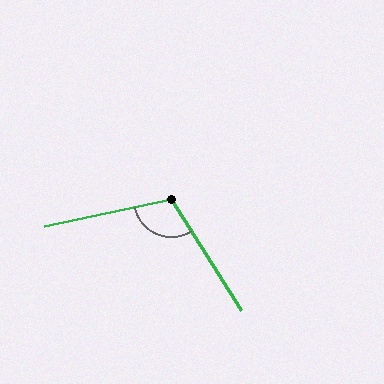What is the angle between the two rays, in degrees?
Approximately 110 degrees.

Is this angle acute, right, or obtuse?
It is obtuse.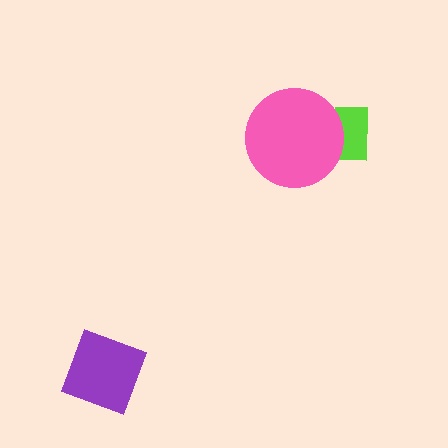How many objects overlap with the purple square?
0 objects overlap with the purple square.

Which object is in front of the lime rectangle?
The pink circle is in front of the lime rectangle.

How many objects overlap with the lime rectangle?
1 object overlaps with the lime rectangle.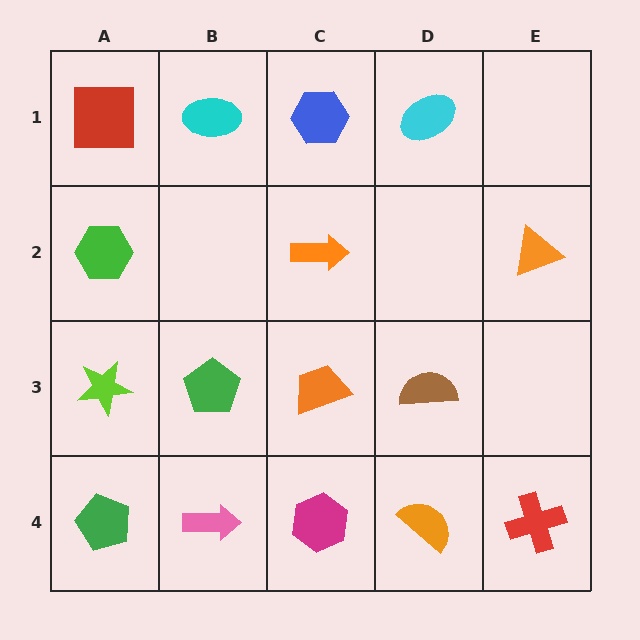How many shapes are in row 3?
4 shapes.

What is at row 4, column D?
An orange semicircle.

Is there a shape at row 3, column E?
No, that cell is empty.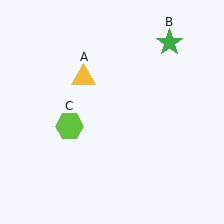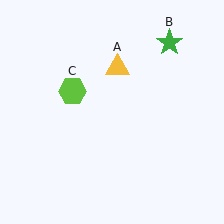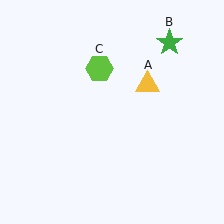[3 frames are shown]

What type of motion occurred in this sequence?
The yellow triangle (object A), lime hexagon (object C) rotated clockwise around the center of the scene.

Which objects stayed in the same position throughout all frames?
Green star (object B) remained stationary.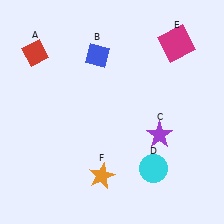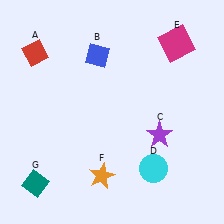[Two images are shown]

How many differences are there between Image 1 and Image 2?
There is 1 difference between the two images.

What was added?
A teal diamond (G) was added in Image 2.